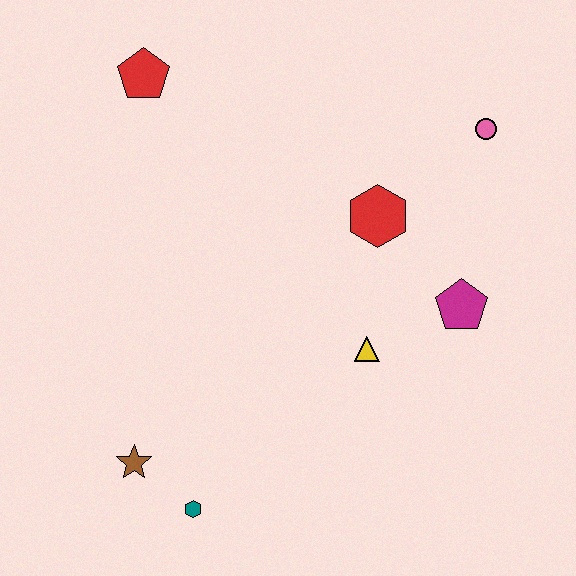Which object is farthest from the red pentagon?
The teal hexagon is farthest from the red pentagon.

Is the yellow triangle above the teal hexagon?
Yes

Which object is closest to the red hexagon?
The magenta pentagon is closest to the red hexagon.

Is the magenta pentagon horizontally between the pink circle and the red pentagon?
Yes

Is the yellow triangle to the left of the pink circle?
Yes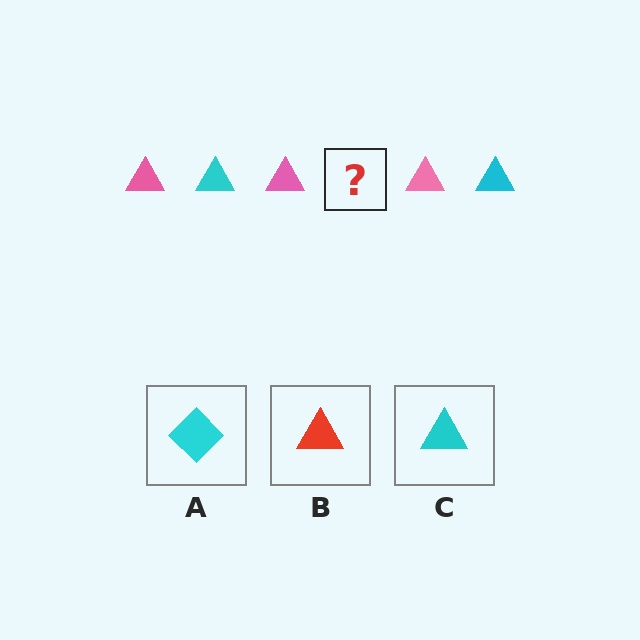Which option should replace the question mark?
Option C.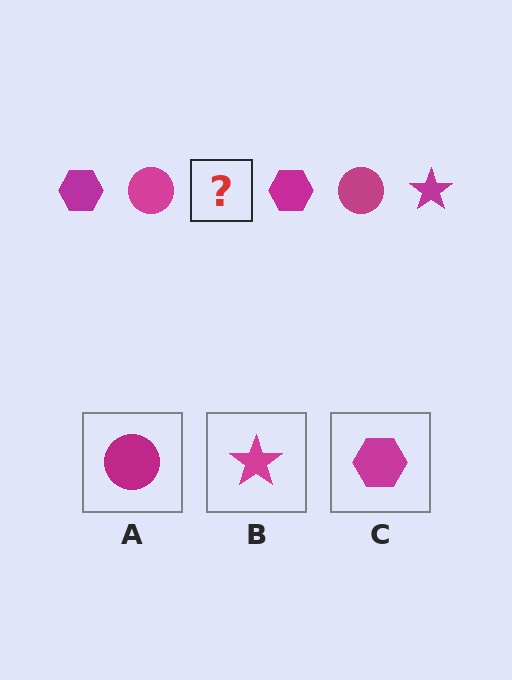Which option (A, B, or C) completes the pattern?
B.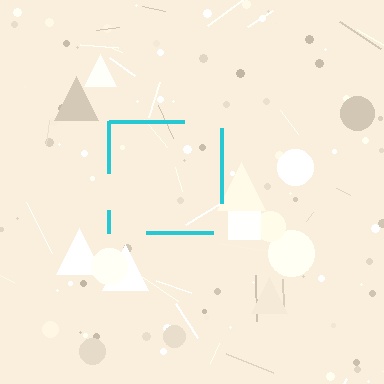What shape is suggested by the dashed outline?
The dashed outline suggests a square.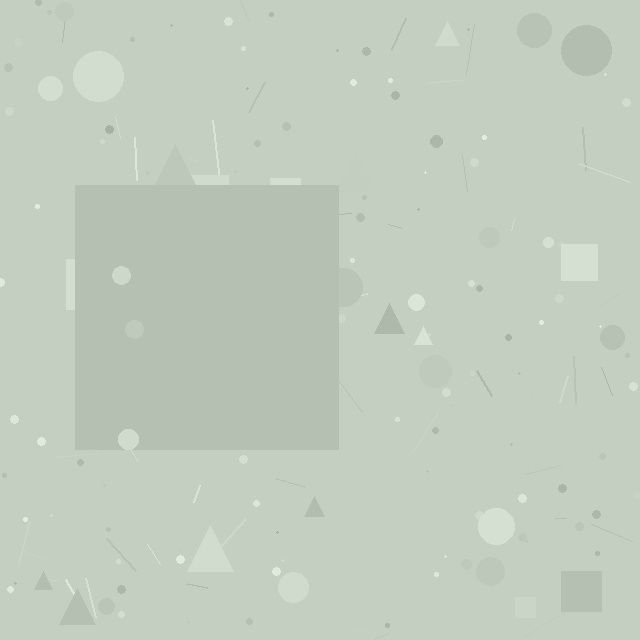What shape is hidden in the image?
A square is hidden in the image.